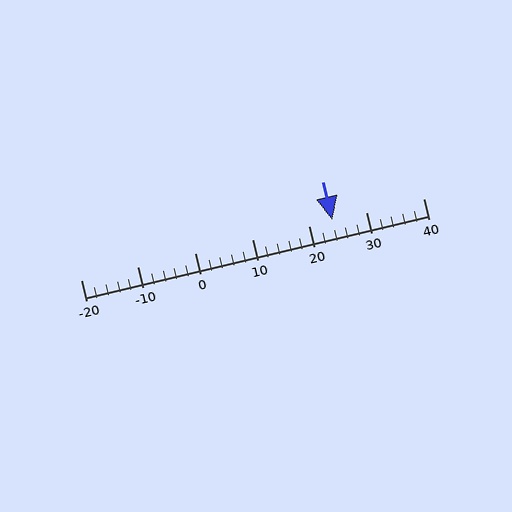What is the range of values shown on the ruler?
The ruler shows values from -20 to 40.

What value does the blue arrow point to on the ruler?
The blue arrow points to approximately 24.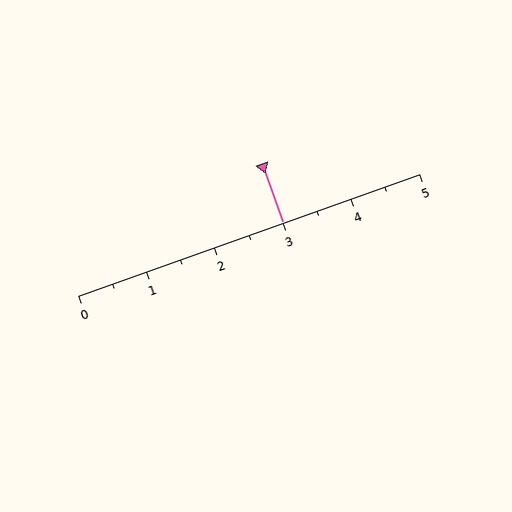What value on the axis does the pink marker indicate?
The marker indicates approximately 3.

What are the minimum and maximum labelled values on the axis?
The axis runs from 0 to 5.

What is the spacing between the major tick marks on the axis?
The major ticks are spaced 1 apart.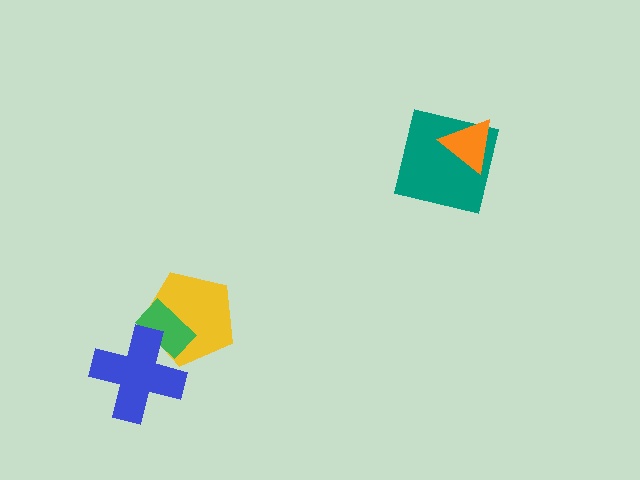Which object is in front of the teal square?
The orange triangle is in front of the teal square.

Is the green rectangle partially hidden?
Yes, it is partially covered by another shape.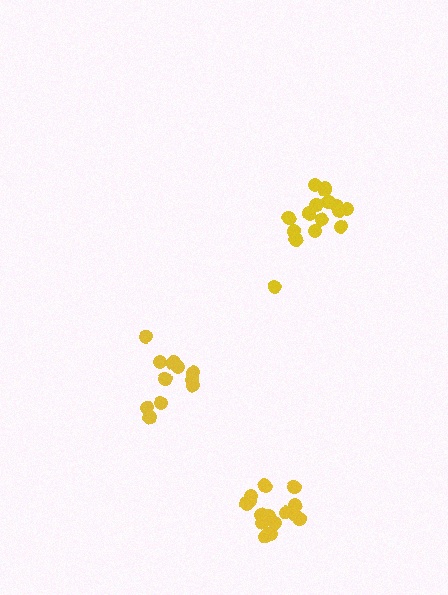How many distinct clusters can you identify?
There are 3 distinct clusters.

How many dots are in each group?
Group 1: 11 dots, Group 2: 17 dots, Group 3: 17 dots (45 total).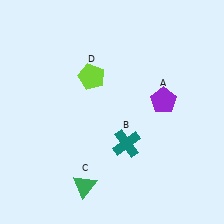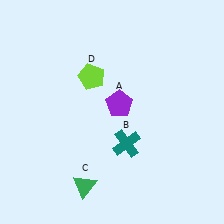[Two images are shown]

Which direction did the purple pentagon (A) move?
The purple pentagon (A) moved left.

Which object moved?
The purple pentagon (A) moved left.